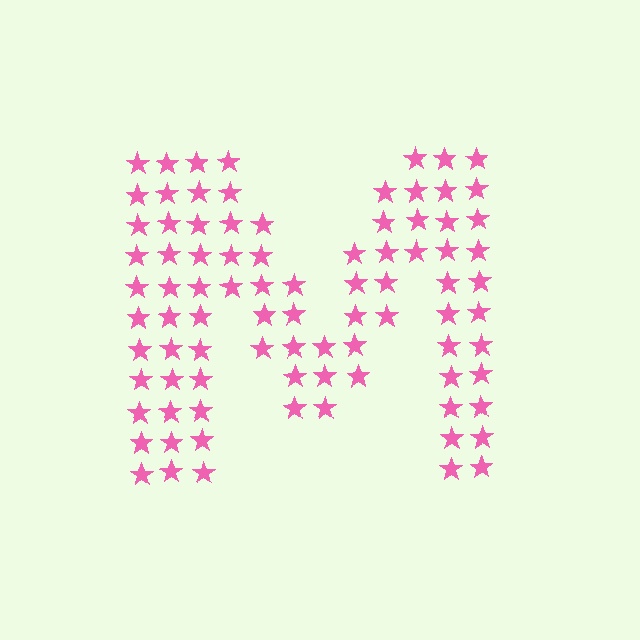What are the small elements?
The small elements are stars.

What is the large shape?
The large shape is the letter M.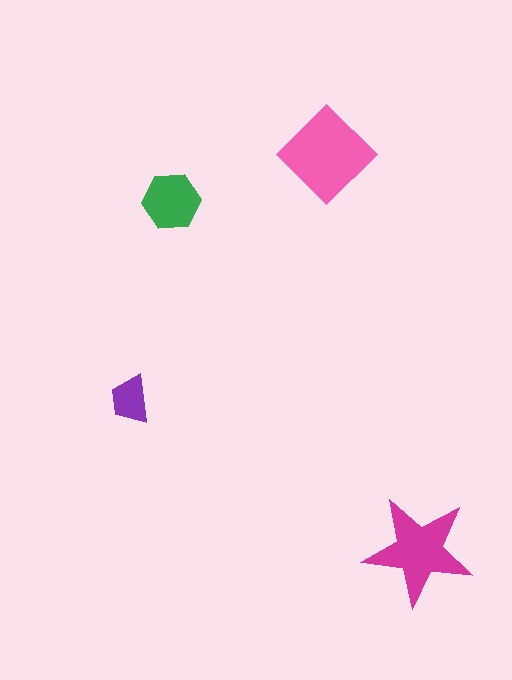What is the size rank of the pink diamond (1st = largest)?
1st.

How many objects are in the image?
There are 4 objects in the image.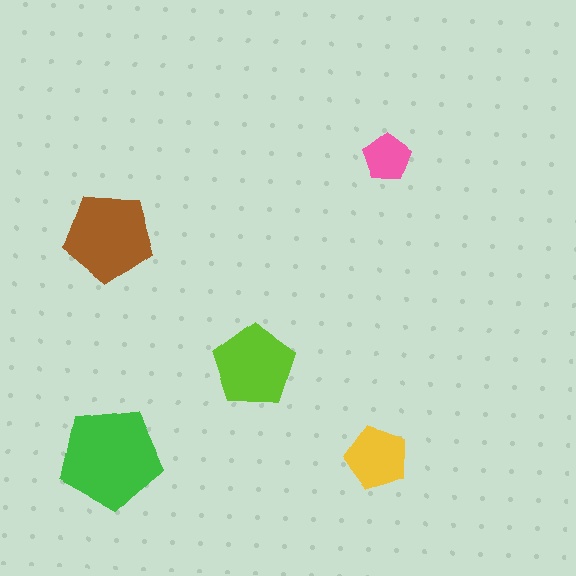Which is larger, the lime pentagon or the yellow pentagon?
The lime one.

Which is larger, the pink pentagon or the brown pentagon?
The brown one.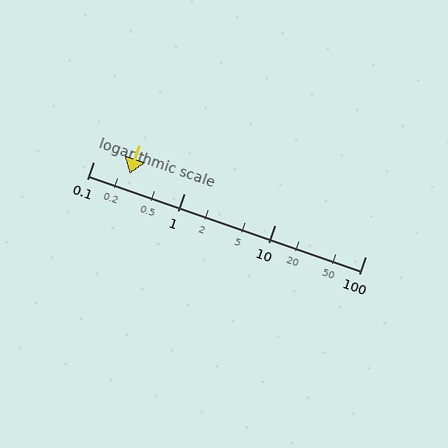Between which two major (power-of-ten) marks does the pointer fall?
The pointer is between 0.1 and 1.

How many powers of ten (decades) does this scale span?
The scale spans 3 decades, from 0.1 to 100.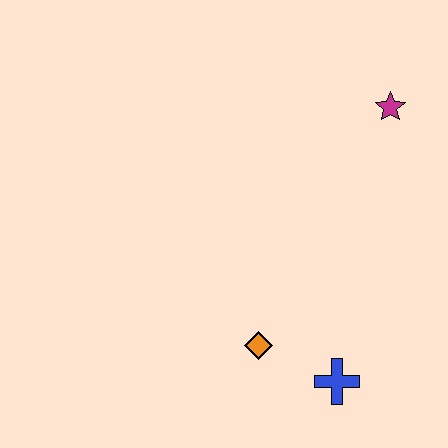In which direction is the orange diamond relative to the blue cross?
The orange diamond is to the left of the blue cross.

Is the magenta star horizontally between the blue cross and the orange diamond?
No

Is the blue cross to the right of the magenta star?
No